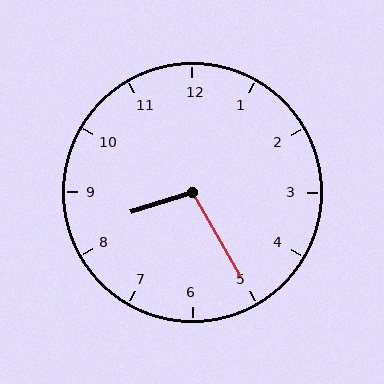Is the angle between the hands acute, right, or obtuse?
It is obtuse.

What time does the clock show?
8:25.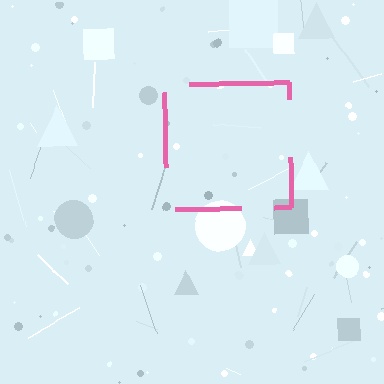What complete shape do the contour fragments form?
The contour fragments form a square.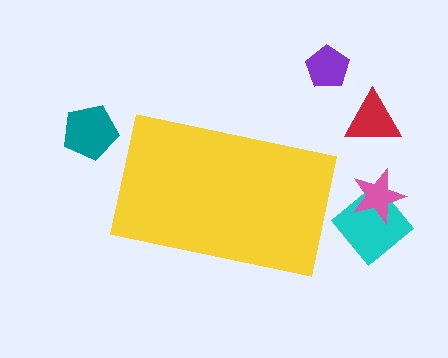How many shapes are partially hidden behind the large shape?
0 shapes are partially hidden.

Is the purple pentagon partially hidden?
No, the purple pentagon is fully visible.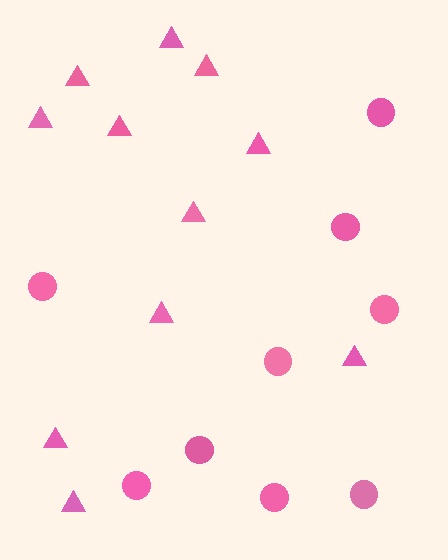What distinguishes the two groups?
There are 2 groups: one group of triangles (11) and one group of circles (9).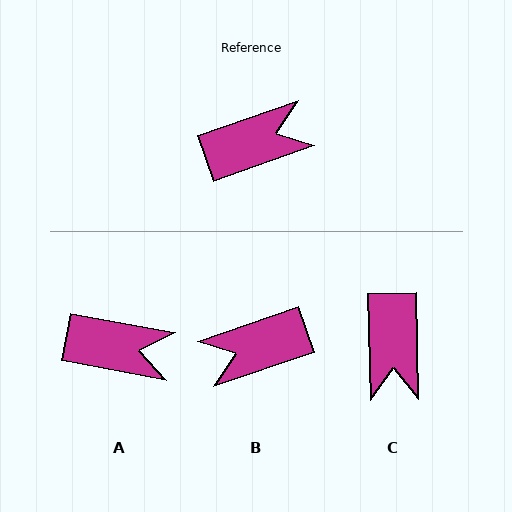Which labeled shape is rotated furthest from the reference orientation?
B, about 180 degrees away.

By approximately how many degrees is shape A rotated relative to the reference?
Approximately 30 degrees clockwise.